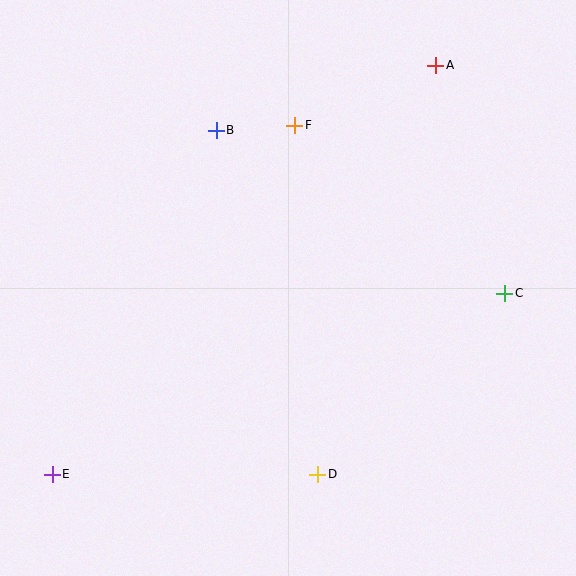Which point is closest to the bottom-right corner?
Point D is closest to the bottom-right corner.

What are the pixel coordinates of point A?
Point A is at (436, 65).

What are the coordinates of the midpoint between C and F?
The midpoint between C and F is at (400, 209).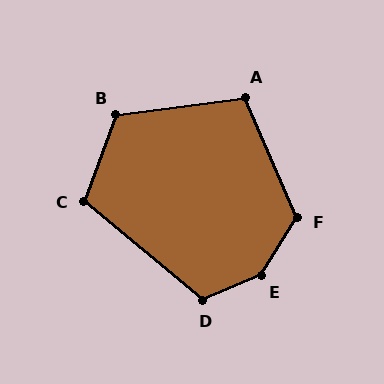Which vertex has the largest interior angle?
E, at approximately 145 degrees.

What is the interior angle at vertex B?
Approximately 118 degrees (obtuse).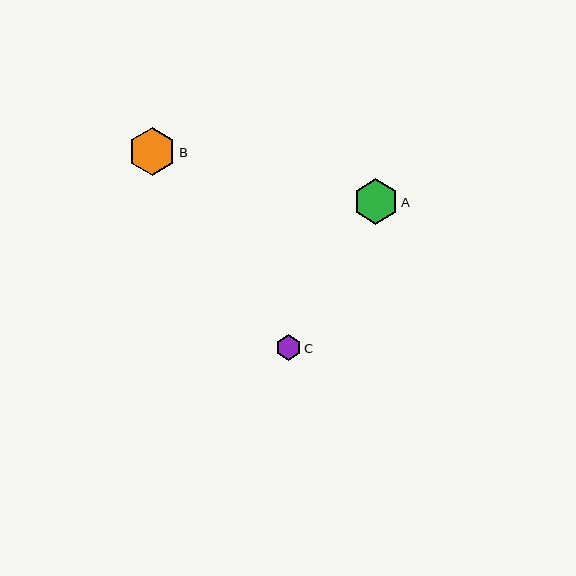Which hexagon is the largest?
Hexagon B is the largest with a size of approximately 48 pixels.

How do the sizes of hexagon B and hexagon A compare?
Hexagon B and hexagon A are approximately the same size.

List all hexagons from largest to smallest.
From largest to smallest: B, A, C.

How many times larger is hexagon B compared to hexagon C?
Hexagon B is approximately 1.9 times the size of hexagon C.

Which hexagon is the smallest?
Hexagon C is the smallest with a size of approximately 25 pixels.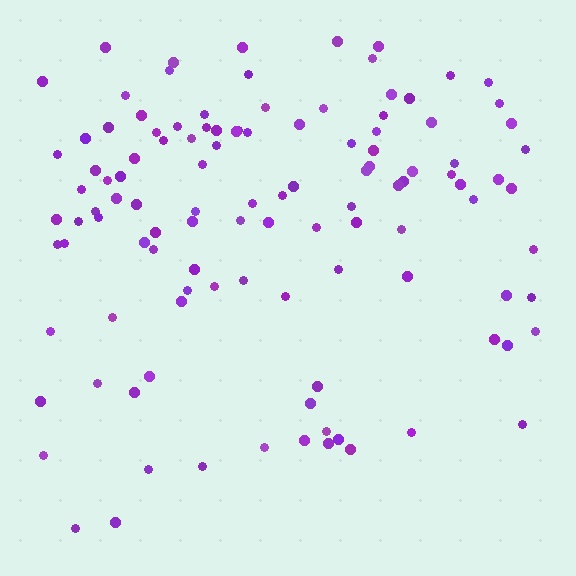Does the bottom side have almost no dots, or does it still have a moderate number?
Still a moderate number, just noticeably fewer than the top.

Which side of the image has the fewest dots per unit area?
The bottom.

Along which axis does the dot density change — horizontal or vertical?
Vertical.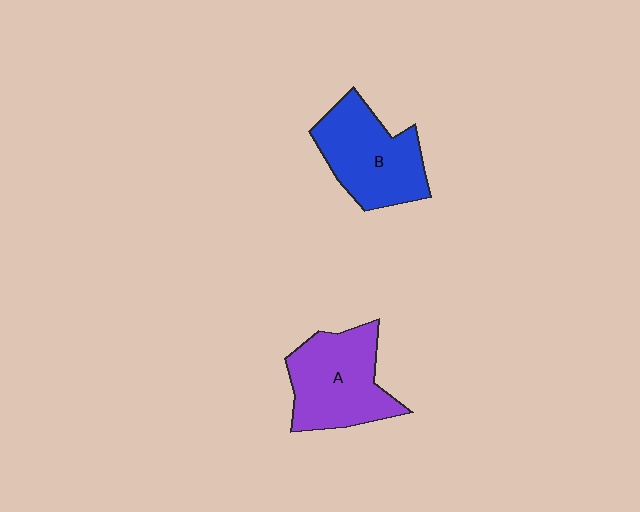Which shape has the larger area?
Shape A (purple).